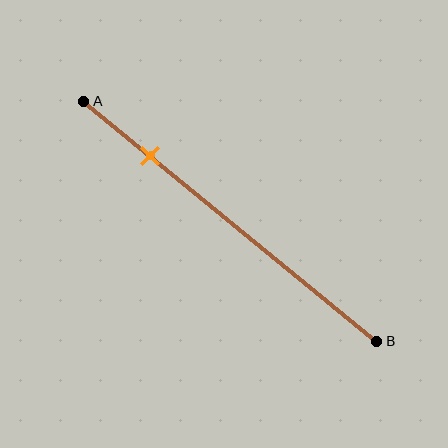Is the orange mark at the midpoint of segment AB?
No, the mark is at about 25% from A, not at the 50% midpoint.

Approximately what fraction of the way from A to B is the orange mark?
The orange mark is approximately 25% of the way from A to B.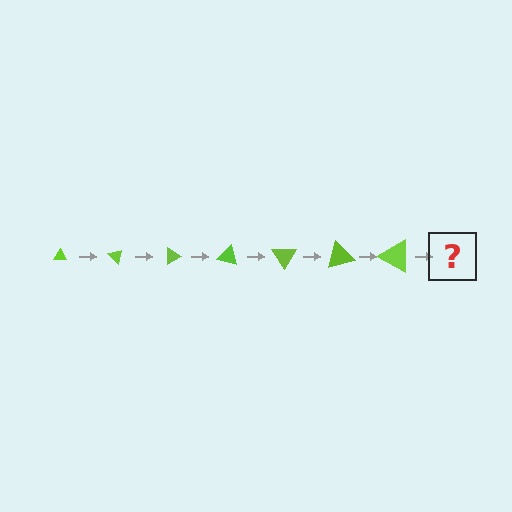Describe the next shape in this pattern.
It should be a triangle, larger than the previous one and rotated 315 degrees from the start.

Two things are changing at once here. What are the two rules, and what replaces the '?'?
The two rules are that the triangle grows larger each step and it rotates 45 degrees each step. The '?' should be a triangle, larger than the previous one and rotated 315 degrees from the start.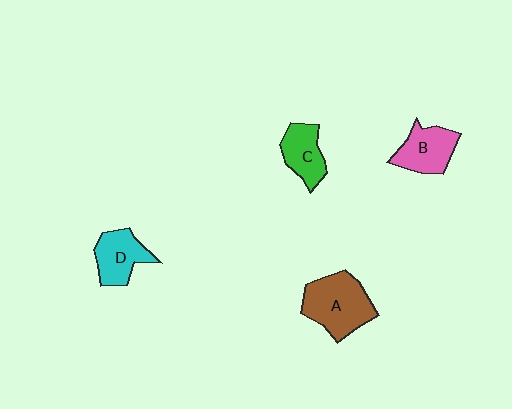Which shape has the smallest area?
Shape C (green).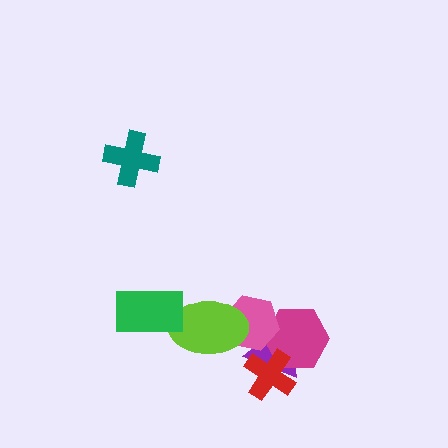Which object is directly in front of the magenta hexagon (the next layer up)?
The red cross is directly in front of the magenta hexagon.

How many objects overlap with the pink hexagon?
3 objects overlap with the pink hexagon.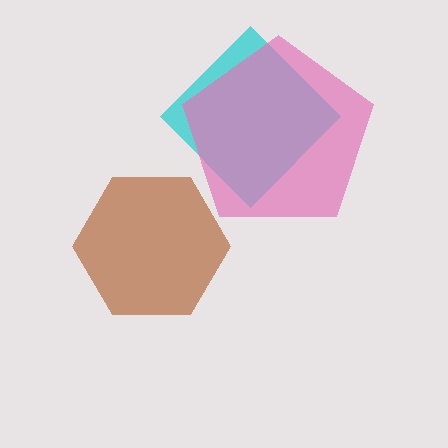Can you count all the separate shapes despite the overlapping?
Yes, there are 3 separate shapes.